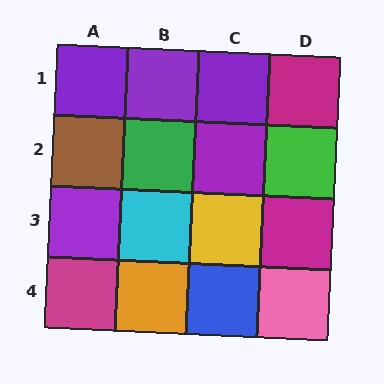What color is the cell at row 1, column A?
Purple.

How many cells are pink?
1 cell is pink.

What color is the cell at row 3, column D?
Magenta.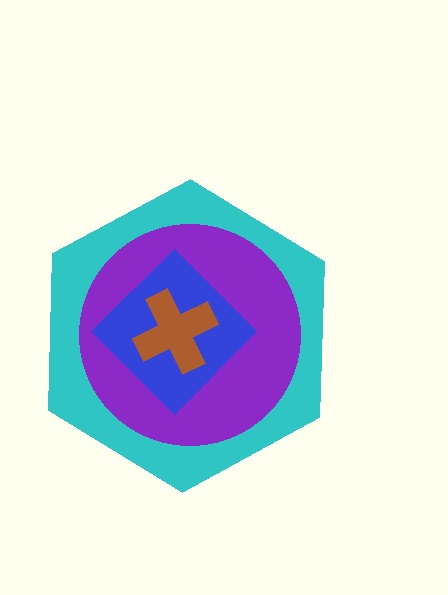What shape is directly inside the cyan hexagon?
The purple circle.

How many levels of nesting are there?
4.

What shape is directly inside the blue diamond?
The brown cross.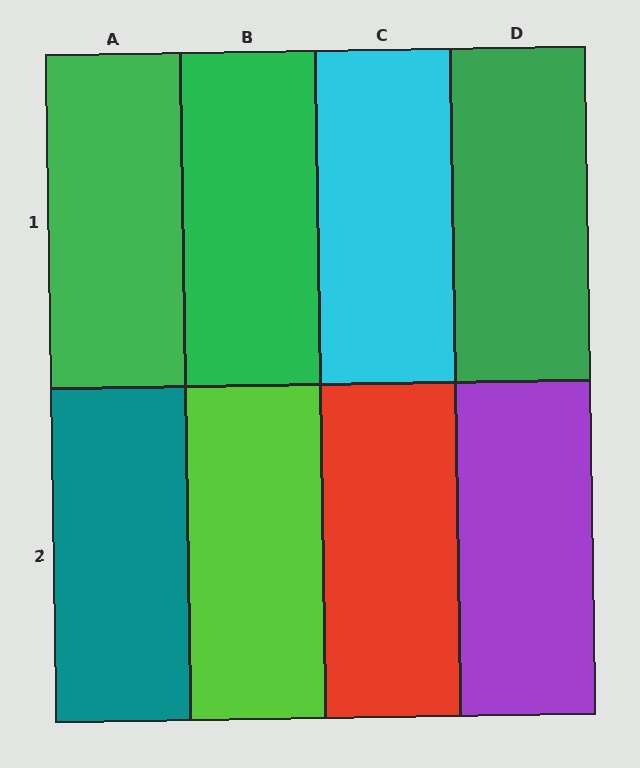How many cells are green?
3 cells are green.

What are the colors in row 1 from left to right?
Green, green, cyan, green.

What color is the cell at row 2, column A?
Teal.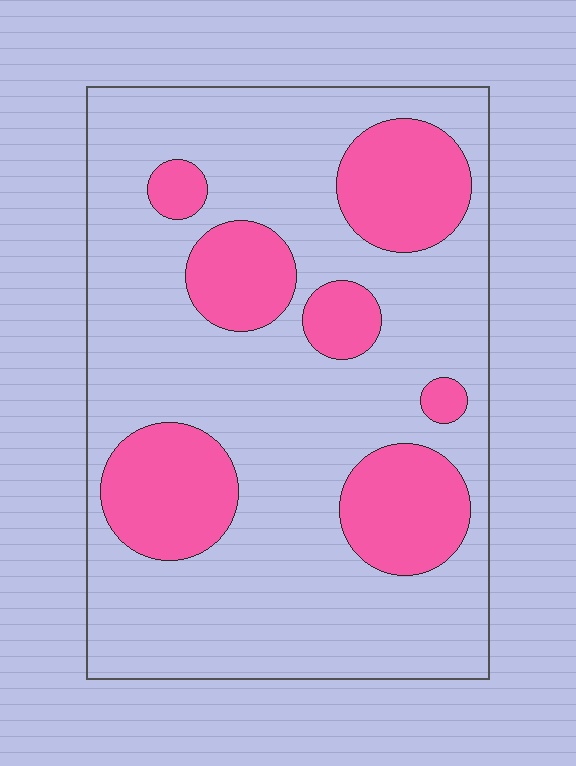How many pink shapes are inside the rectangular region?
7.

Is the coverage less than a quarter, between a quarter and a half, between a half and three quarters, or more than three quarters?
Between a quarter and a half.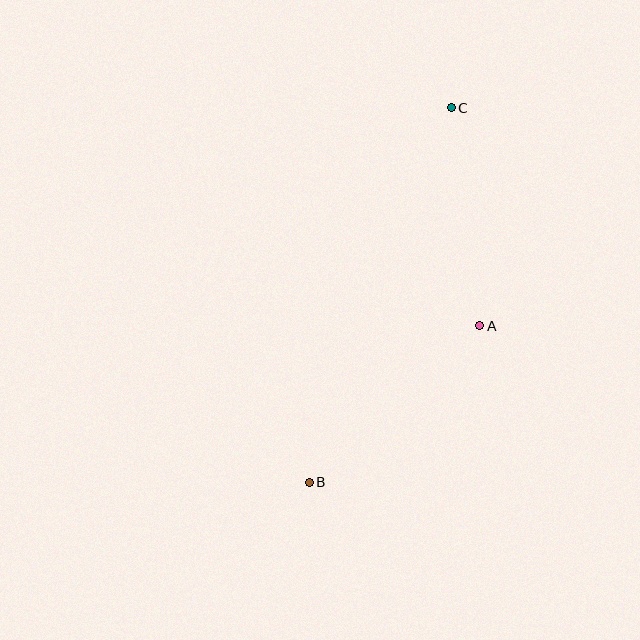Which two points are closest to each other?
Points A and C are closest to each other.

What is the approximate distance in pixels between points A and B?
The distance between A and B is approximately 231 pixels.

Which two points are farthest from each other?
Points B and C are farthest from each other.